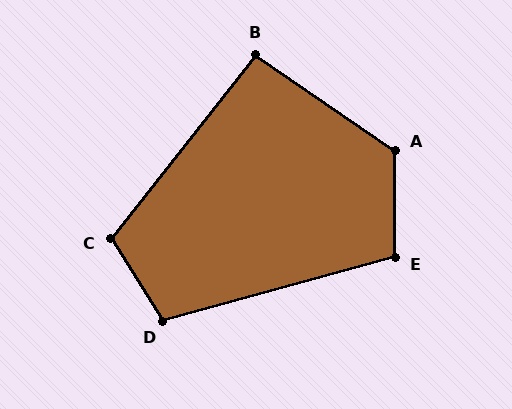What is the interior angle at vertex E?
Approximately 105 degrees (obtuse).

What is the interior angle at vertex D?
Approximately 107 degrees (obtuse).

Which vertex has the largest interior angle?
A, at approximately 125 degrees.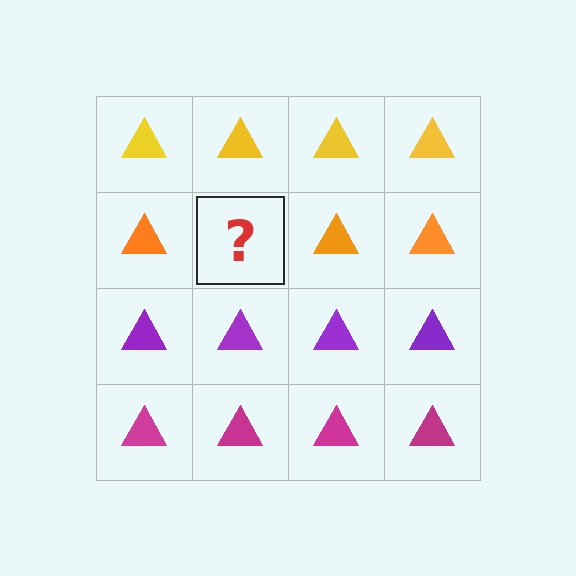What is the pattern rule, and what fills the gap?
The rule is that each row has a consistent color. The gap should be filled with an orange triangle.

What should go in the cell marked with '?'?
The missing cell should contain an orange triangle.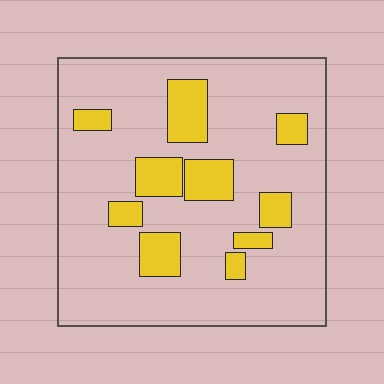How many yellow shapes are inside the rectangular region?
10.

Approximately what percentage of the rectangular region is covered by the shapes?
Approximately 20%.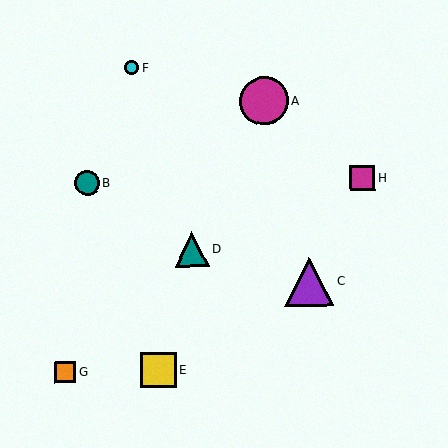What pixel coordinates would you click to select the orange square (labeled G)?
Click at (66, 372) to select the orange square G.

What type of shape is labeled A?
Shape A is a magenta circle.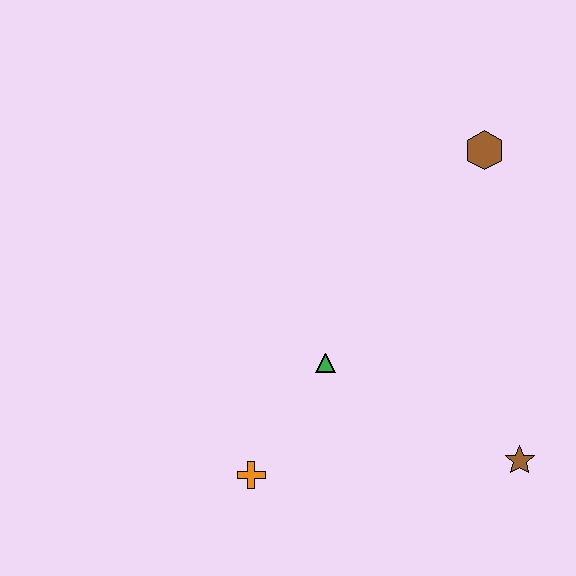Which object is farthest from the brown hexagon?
The orange cross is farthest from the brown hexagon.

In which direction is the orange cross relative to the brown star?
The orange cross is to the left of the brown star.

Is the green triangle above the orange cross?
Yes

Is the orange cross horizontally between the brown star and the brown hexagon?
No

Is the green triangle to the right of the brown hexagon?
No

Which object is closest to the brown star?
The green triangle is closest to the brown star.